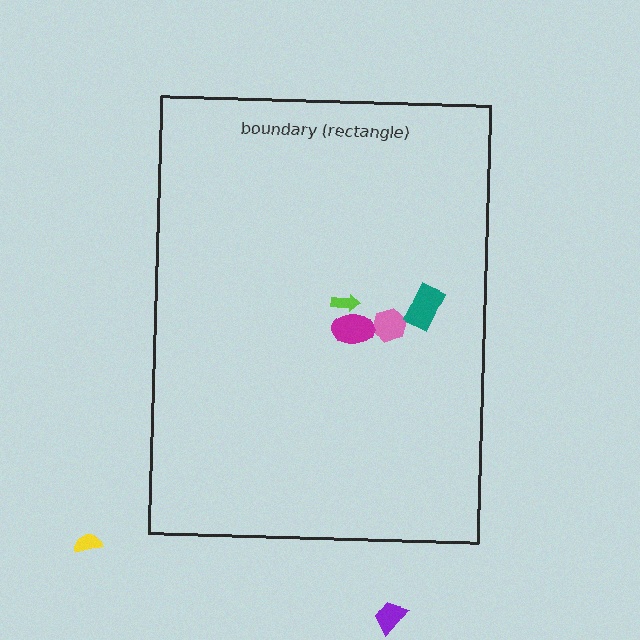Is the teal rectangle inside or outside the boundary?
Inside.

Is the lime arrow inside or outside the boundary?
Inside.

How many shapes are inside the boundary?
4 inside, 2 outside.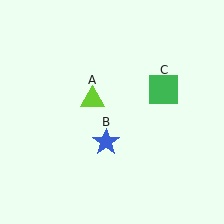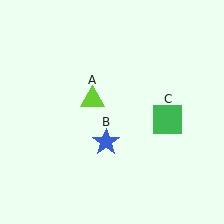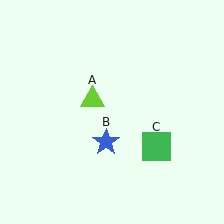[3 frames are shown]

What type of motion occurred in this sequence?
The green square (object C) rotated clockwise around the center of the scene.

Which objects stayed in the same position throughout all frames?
Lime triangle (object A) and blue star (object B) remained stationary.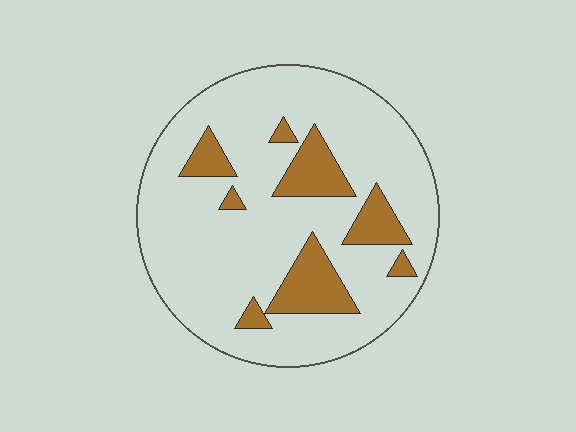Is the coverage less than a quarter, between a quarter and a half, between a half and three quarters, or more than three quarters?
Less than a quarter.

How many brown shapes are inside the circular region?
8.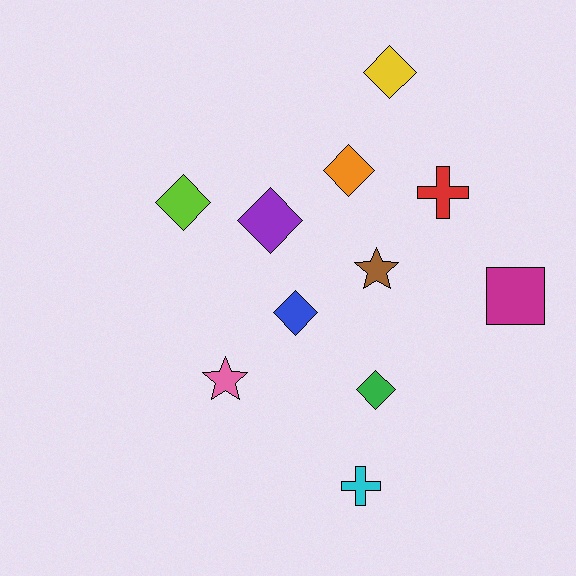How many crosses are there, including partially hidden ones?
There are 2 crosses.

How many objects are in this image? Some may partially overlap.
There are 11 objects.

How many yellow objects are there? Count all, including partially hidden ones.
There is 1 yellow object.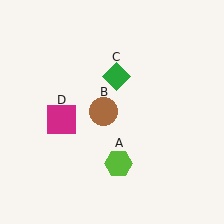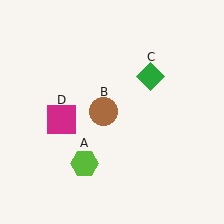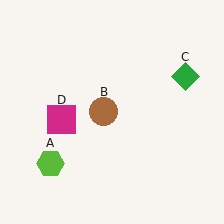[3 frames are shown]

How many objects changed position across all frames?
2 objects changed position: lime hexagon (object A), green diamond (object C).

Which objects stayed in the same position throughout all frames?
Brown circle (object B) and magenta square (object D) remained stationary.